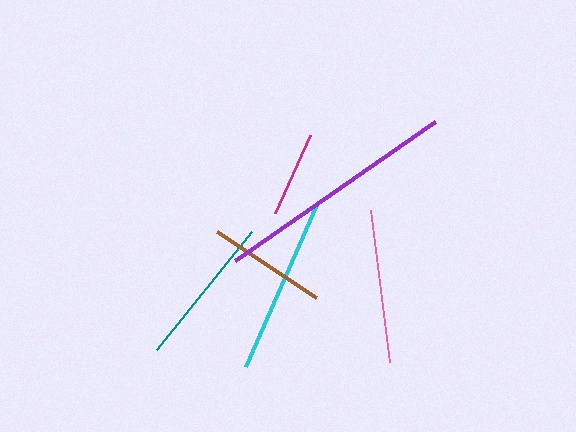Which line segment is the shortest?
The magenta line is the shortest at approximately 85 pixels.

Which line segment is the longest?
The purple line is the longest at approximately 244 pixels.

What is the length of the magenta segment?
The magenta segment is approximately 85 pixels long.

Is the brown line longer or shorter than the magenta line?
The brown line is longer than the magenta line.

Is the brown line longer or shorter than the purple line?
The purple line is longer than the brown line.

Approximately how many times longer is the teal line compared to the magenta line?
The teal line is approximately 1.8 times the length of the magenta line.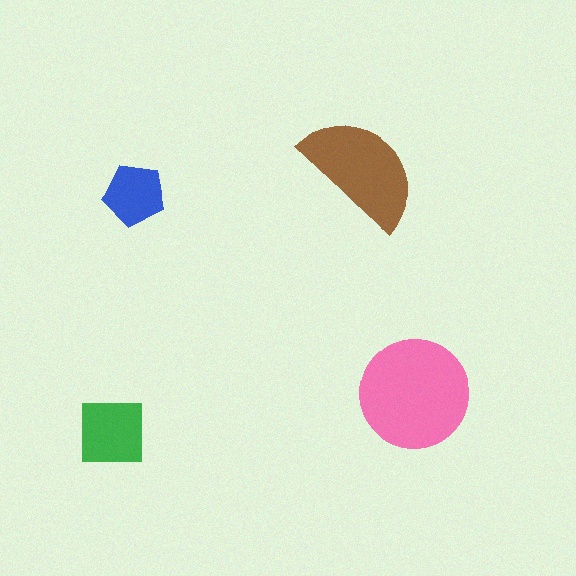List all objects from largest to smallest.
The pink circle, the brown semicircle, the green square, the blue pentagon.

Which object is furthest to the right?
The pink circle is rightmost.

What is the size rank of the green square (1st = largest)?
3rd.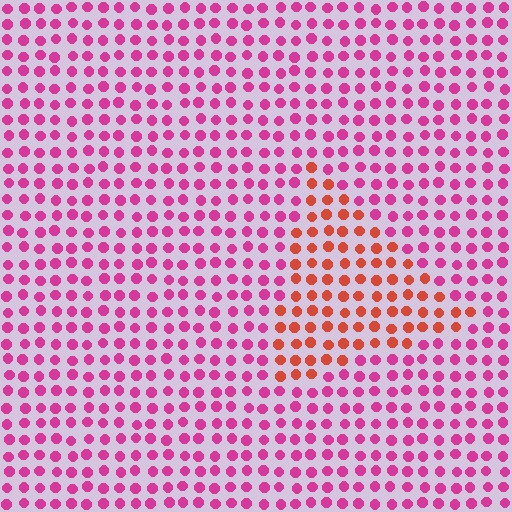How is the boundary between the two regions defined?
The boundary is defined purely by a slight shift in hue (about 44 degrees). Spacing, size, and orientation are identical on both sides.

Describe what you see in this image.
The image is filled with small magenta elements in a uniform arrangement. A triangle-shaped region is visible where the elements are tinted to a slightly different hue, forming a subtle color boundary.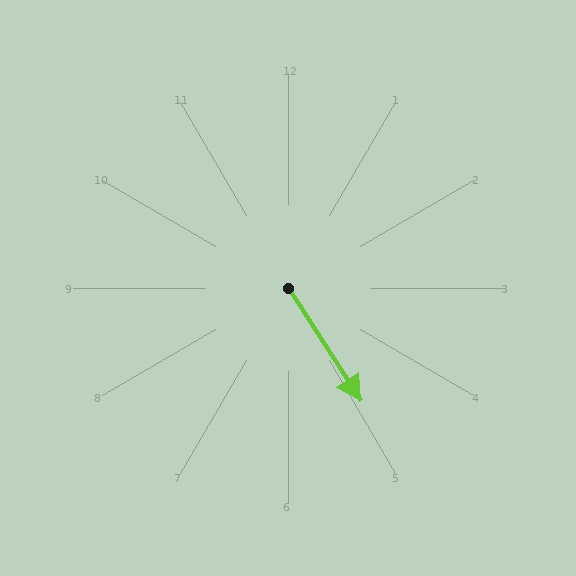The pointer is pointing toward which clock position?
Roughly 5 o'clock.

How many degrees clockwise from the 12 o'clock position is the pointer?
Approximately 147 degrees.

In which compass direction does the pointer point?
Southeast.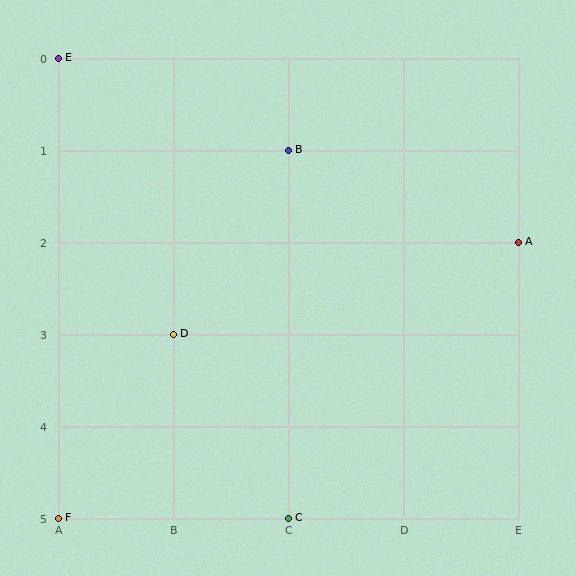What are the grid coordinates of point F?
Point F is at grid coordinates (A, 5).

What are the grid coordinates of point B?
Point B is at grid coordinates (C, 1).